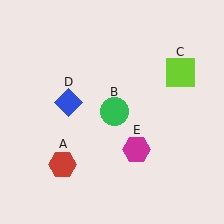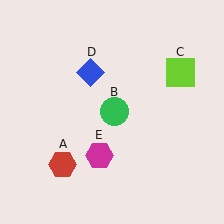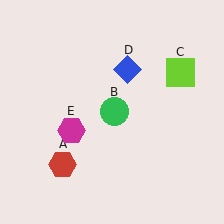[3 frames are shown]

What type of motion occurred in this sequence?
The blue diamond (object D), magenta hexagon (object E) rotated clockwise around the center of the scene.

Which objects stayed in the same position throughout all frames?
Red hexagon (object A) and green circle (object B) and lime square (object C) remained stationary.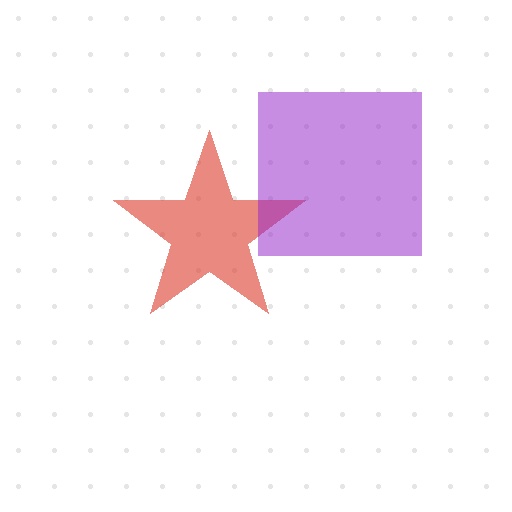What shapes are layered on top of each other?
The layered shapes are: a red star, a purple square.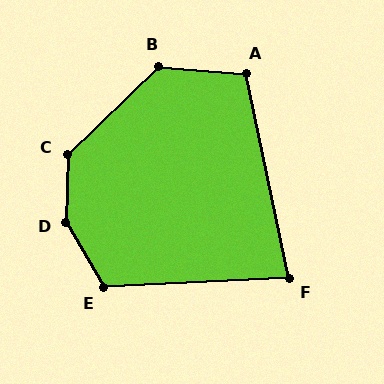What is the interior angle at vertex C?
Approximately 136 degrees (obtuse).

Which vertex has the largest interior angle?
D, at approximately 148 degrees.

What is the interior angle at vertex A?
Approximately 107 degrees (obtuse).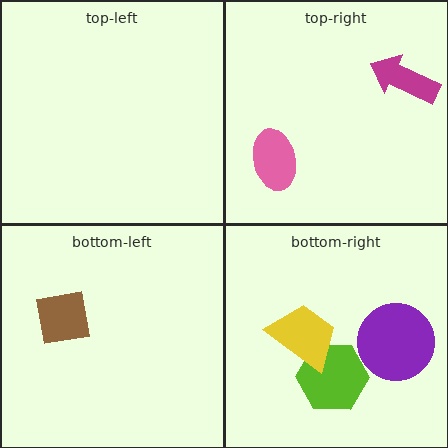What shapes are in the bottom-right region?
The lime hexagon, the purple circle, the yellow trapezoid.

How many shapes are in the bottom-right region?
3.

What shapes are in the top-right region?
The magenta arrow, the pink ellipse.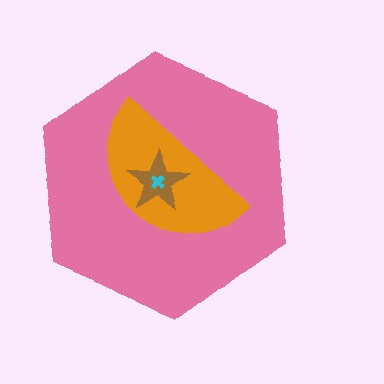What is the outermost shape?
The pink hexagon.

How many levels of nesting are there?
4.